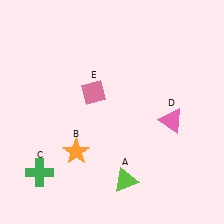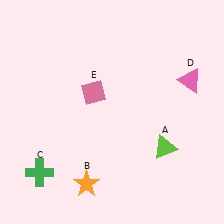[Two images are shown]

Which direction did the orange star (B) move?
The orange star (B) moved down.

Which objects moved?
The objects that moved are: the lime triangle (A), the orange star (B), the pink triangle (D).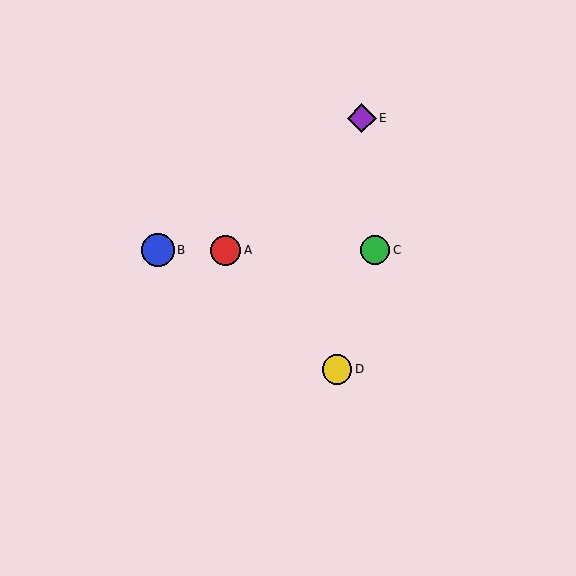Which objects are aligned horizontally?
Objects A, B, C are aligned horizontally.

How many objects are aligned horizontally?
3 objects (A, B, C) are aligned horizontally.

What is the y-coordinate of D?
Object D is at y≈369.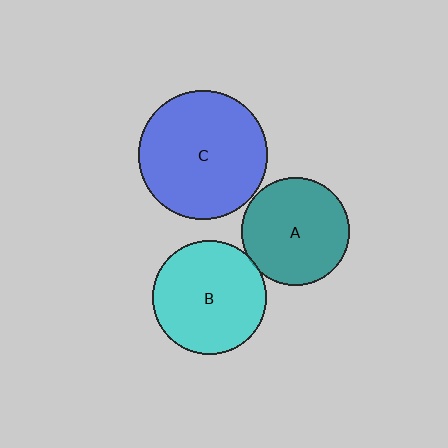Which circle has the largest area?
Circle C (blue).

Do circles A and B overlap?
Yes.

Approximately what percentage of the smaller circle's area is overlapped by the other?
Approximately 5%.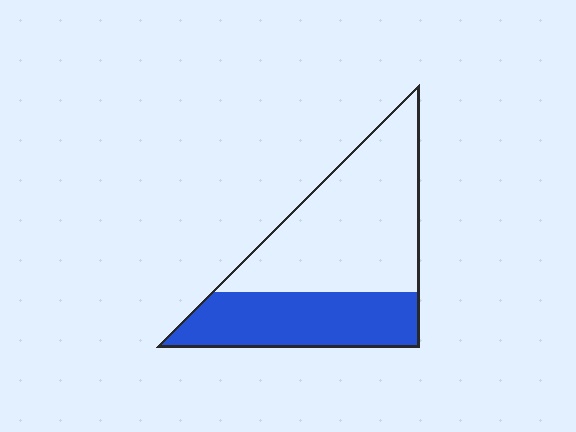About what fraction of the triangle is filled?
About three eighths (3/8).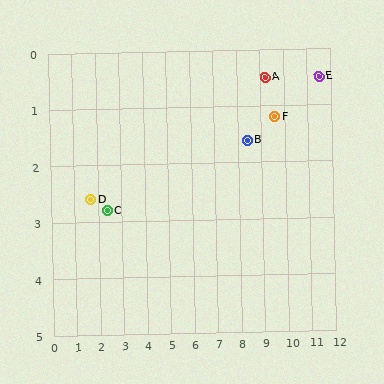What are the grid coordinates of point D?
Point D is at approximately (1.7, 2.6).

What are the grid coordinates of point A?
Point A is at approximately (9.2, 0.5).